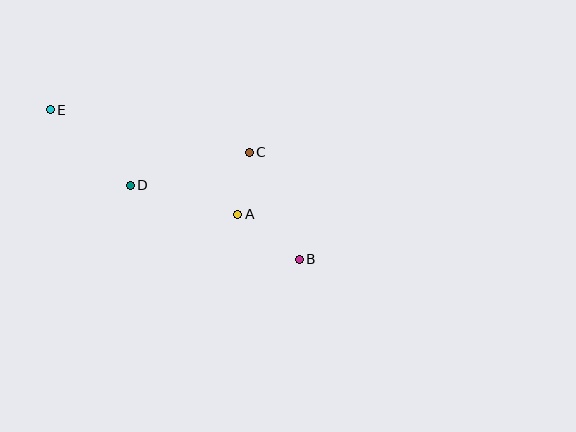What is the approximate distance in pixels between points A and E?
The distance between A and E is approximately 214 pixels.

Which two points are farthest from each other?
Points B and E are farthest from each other.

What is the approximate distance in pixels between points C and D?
The distance between C and D is approximately 123 pixels.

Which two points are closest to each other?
Points A and C are closest to each other.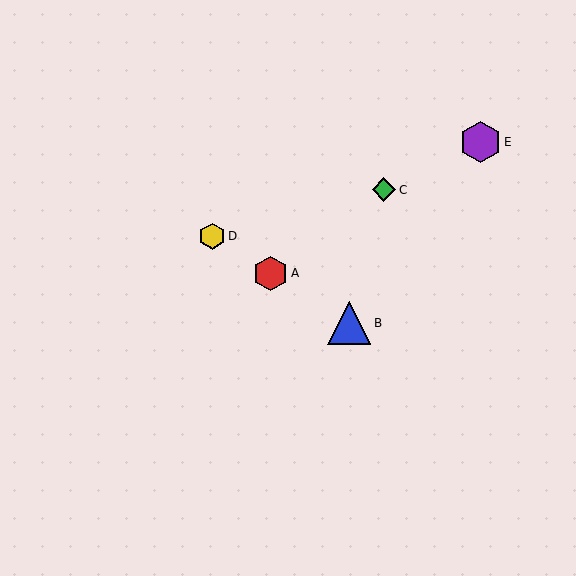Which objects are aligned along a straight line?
Objects A, B, D are aligned along a straight line.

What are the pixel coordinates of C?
Object C is at (384, 190).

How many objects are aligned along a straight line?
3 objects (A, B, D) are aligned along a straight line.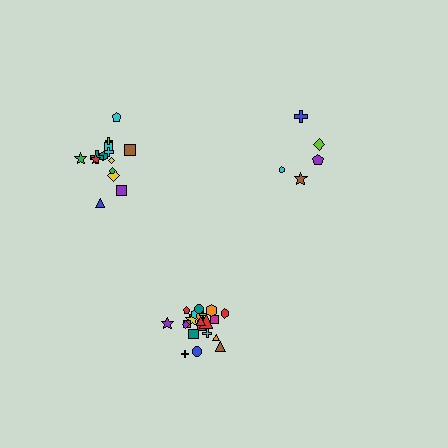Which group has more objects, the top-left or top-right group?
The top-left group.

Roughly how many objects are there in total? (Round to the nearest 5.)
Roughly 45 objects in total.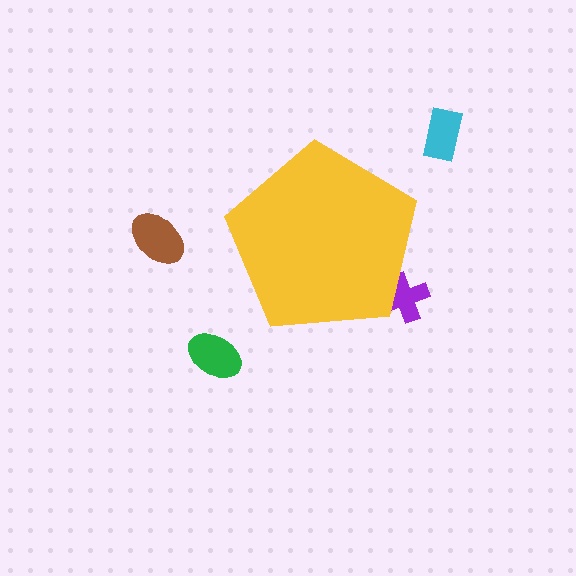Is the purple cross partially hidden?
Yes, the purple cross is partially hidden behind the yellow pentagon.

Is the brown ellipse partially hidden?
No, the brown ellipse is fully visible.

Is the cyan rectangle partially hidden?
No, the cyan rectangle is fully visible.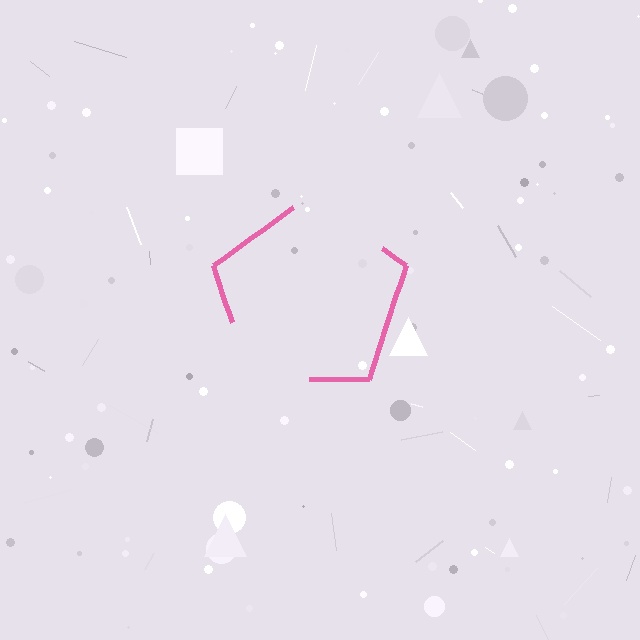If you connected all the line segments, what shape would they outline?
They would outline a pentagon.